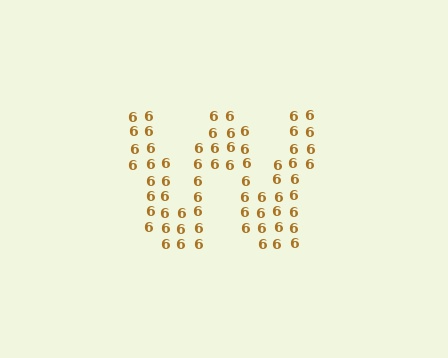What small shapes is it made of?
It is made of small digit 6's.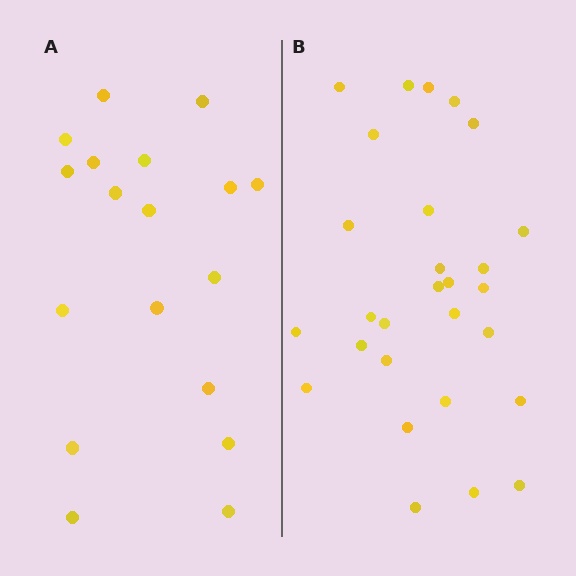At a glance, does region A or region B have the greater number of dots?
Region B (the right region) has more dots.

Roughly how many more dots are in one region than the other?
Region B has roughly 10 or so more dots than region A.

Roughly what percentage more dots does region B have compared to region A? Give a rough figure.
About 55% more.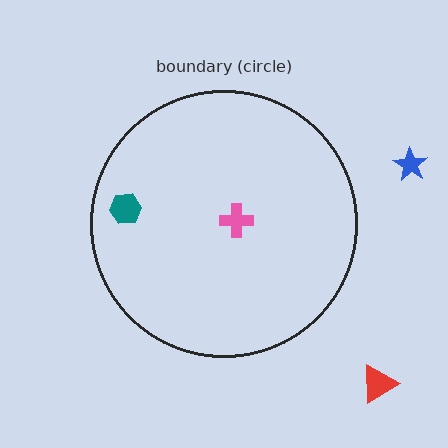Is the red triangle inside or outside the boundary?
Outside.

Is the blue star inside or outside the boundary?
Outside.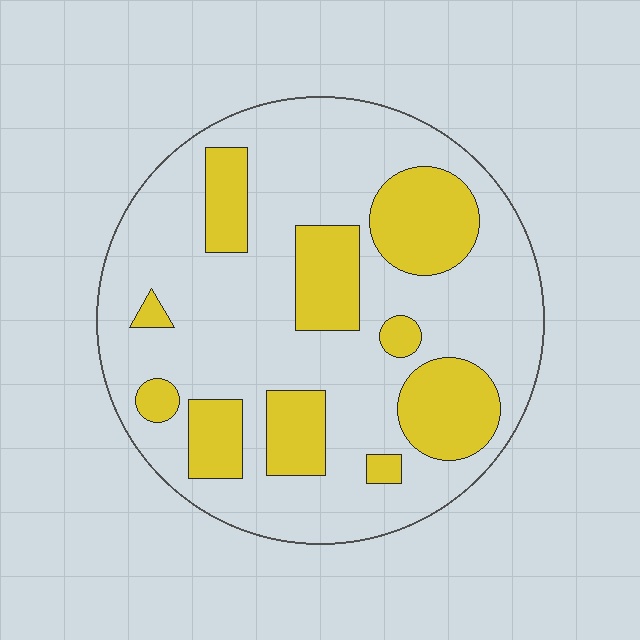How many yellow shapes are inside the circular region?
10.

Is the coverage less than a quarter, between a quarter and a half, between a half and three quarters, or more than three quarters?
Between a quarter and a half.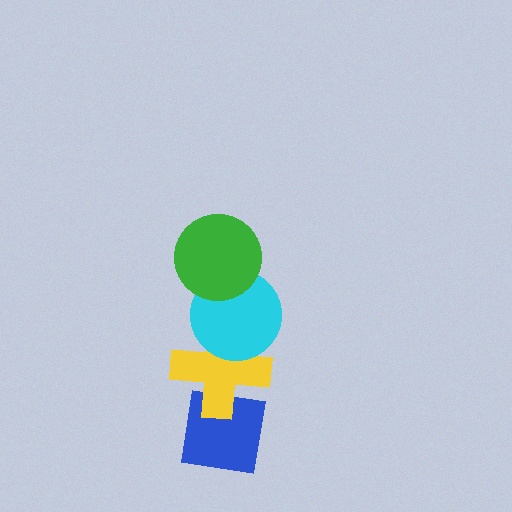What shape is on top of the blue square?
The yellow cross is on top of the blue square.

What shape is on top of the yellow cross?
The cyan circle is on top of the yellow cross.